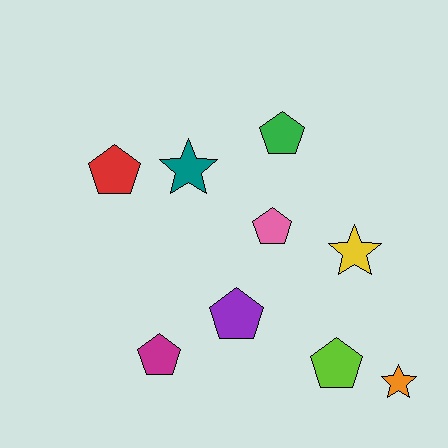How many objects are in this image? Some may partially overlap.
There are 9 objects.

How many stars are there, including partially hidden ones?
There are 3 stars.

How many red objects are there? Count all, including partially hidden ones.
There is 1 red object.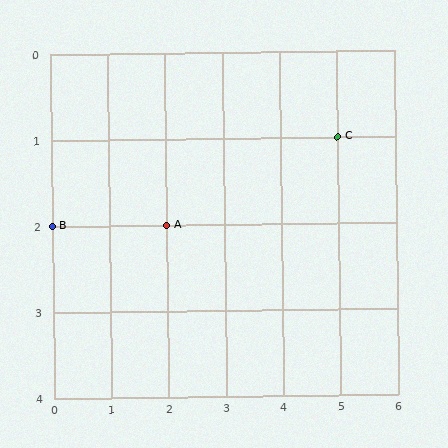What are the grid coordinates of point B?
Point B is at grid coordinates (0, 2).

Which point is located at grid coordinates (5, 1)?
Point C is at (5, 1).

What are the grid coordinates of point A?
Point A is at grid coordinates (2, 2).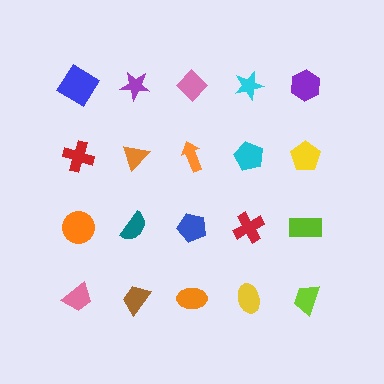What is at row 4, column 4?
A yellow ellipse.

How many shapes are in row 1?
5 shapes.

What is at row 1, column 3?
A pink diamond.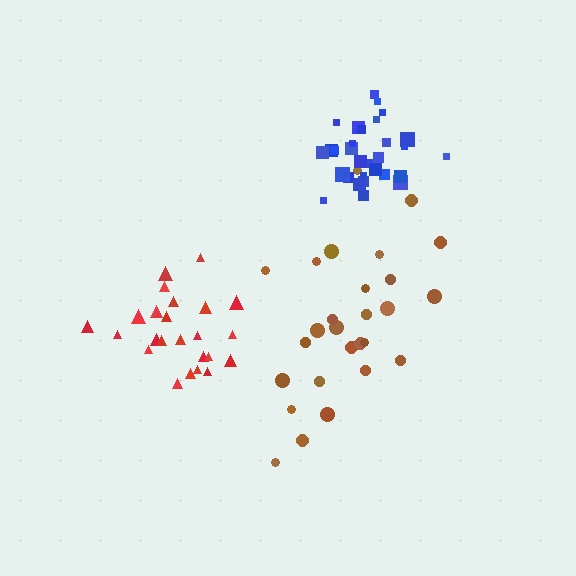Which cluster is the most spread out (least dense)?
Brown.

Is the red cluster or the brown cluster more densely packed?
Red.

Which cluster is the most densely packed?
Blue.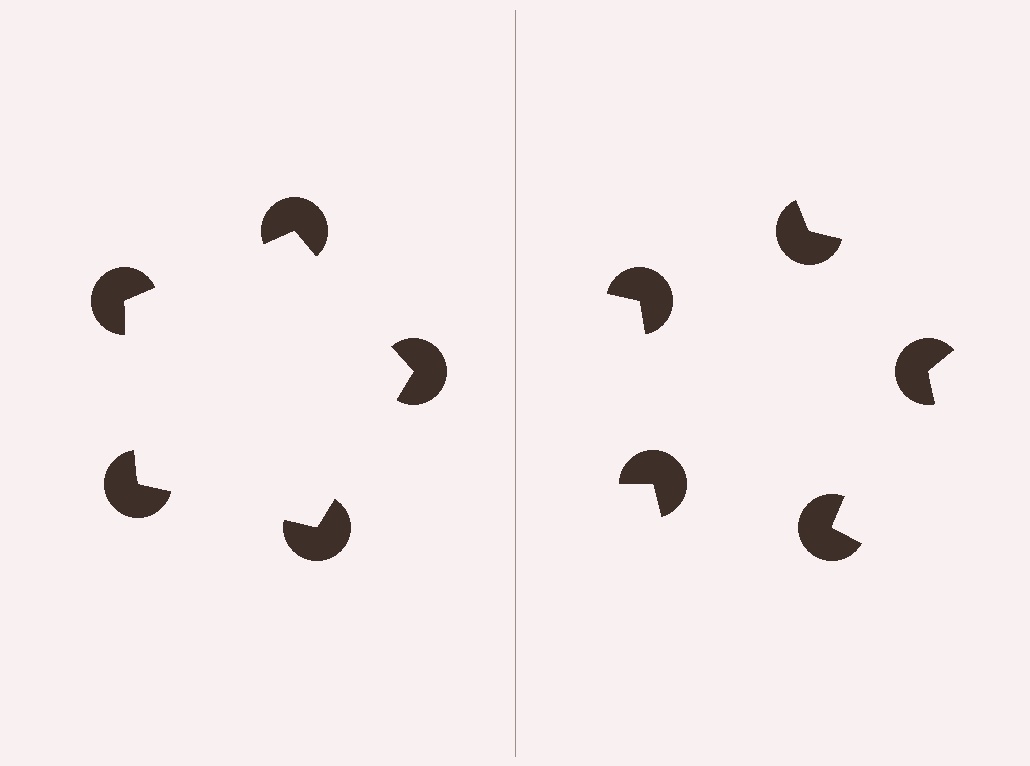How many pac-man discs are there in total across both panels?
10 — 5 on each side.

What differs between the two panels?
The pac-man discs are positioned identically on both sides; only the wedge orientations differ. On the left they align to a pentagon; on the right they are misaligned.